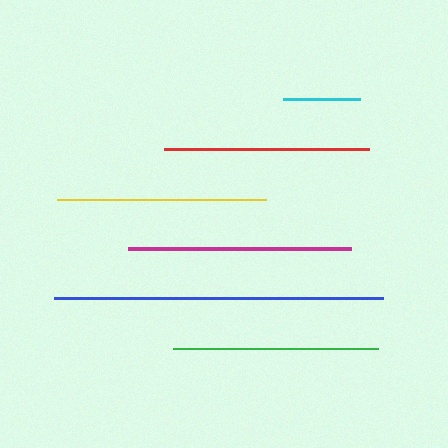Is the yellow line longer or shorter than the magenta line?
The magenta line is longer than the yellow line.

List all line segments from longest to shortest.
From longest to shortest: blue, magenta, yellow, green, red, cyan.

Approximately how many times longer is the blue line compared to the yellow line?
The blue line is approximately 1.6 times the length of the yellow line.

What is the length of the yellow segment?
The yellow segment is approximately 210 pixels long.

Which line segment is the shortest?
The cyan line is the shortest at approximately 77 pixels.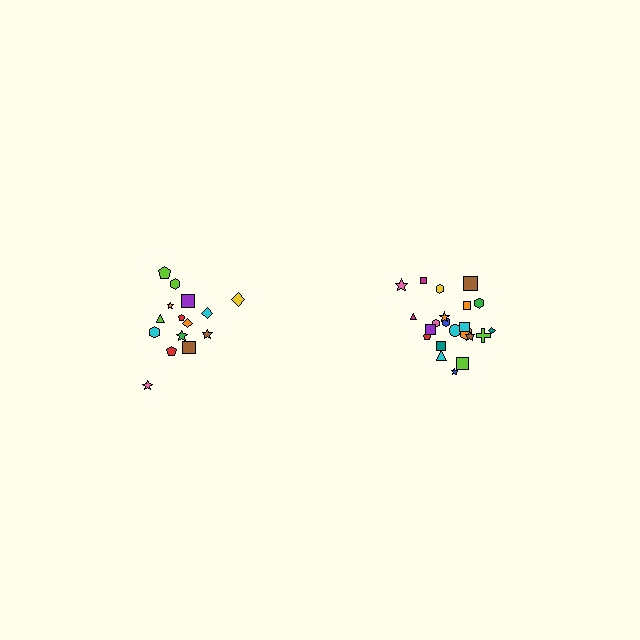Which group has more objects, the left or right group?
The right group.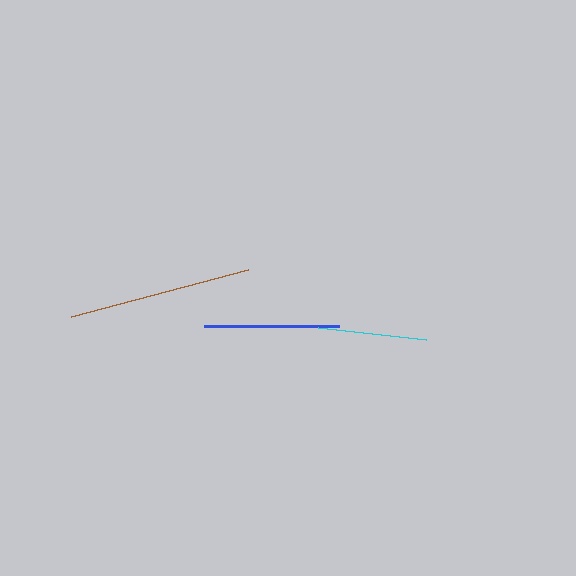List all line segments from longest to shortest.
From longest to shortest: brown, blue, cyan.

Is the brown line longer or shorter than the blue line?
The brown line is longer than the blue line.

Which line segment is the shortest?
The cyan line is the shortest at approximately 108 pixels.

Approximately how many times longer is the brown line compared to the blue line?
The brown line is approximately 1.4 times the length of the blue line.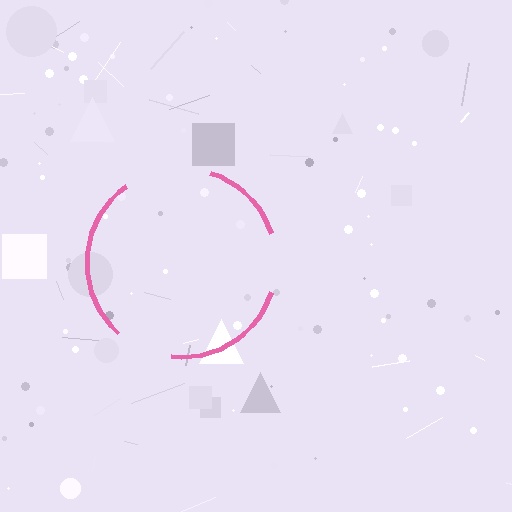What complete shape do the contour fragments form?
The contour fragments form a circle.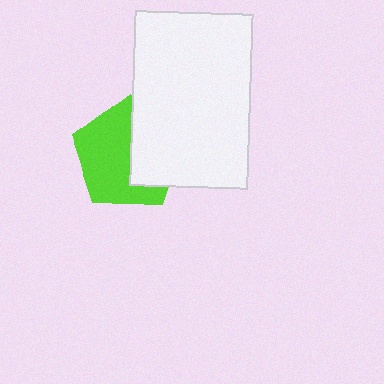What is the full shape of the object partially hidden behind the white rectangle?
The partially hidden object is a lime pentagon.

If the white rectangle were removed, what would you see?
You would see the complete lime pentagon.